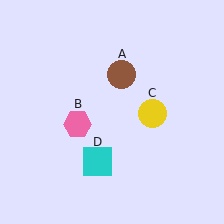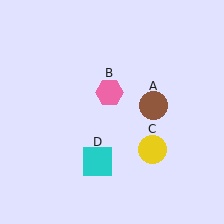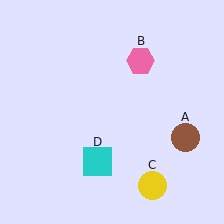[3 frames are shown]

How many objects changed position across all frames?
3 objects changed position: brown circle (object A), pink hexagon (object B), yellow circle (object C).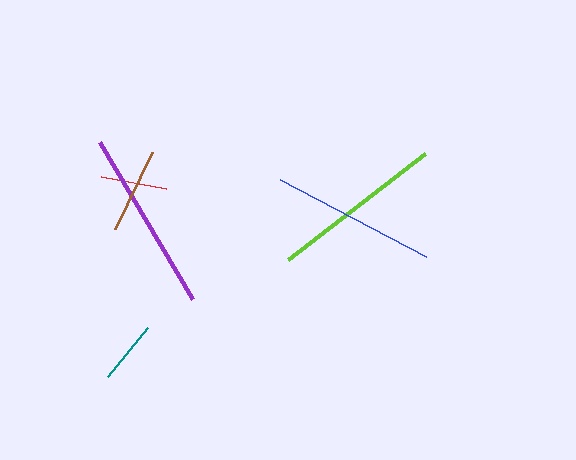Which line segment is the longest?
The purple line is the longest at approximately 182 pixels.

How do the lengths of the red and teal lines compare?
The red and teal lines are approximately the same length.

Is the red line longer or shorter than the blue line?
The blue line is longer than the red line.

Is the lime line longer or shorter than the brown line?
The lime line is longer than the brown line.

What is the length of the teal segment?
The teal segment is approximately 63 pixels long.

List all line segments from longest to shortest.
From longest to shortest: purple, lime, blue, brown, red, teal.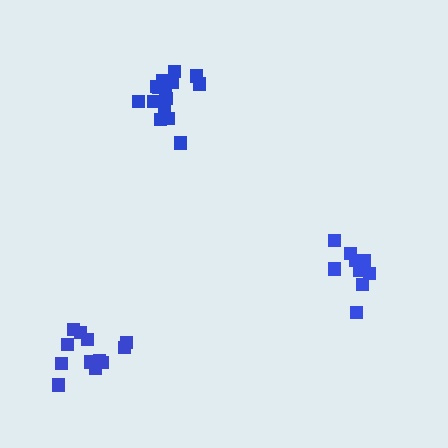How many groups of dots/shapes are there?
There are 3 groups.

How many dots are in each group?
Group 1: 12 dots, Group 2: 9 dots, Group 3: 15 dots (36 total).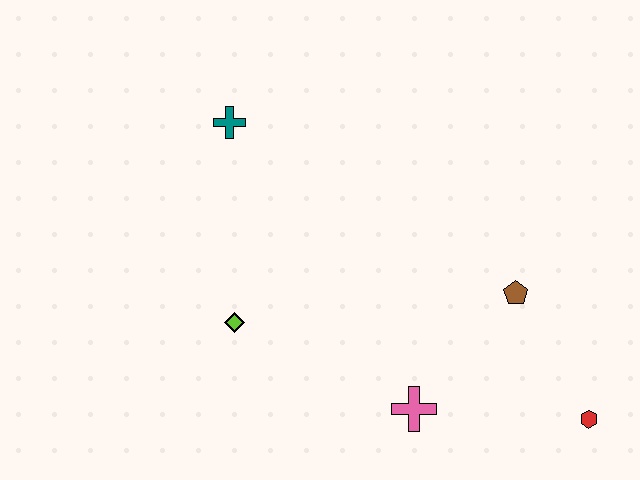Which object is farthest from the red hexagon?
The teal cross is farthest from the red hexagon.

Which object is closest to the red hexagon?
The brown pentagon is closest to the red hexagon.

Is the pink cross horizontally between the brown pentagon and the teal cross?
Yes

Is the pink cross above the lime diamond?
No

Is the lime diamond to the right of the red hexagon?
No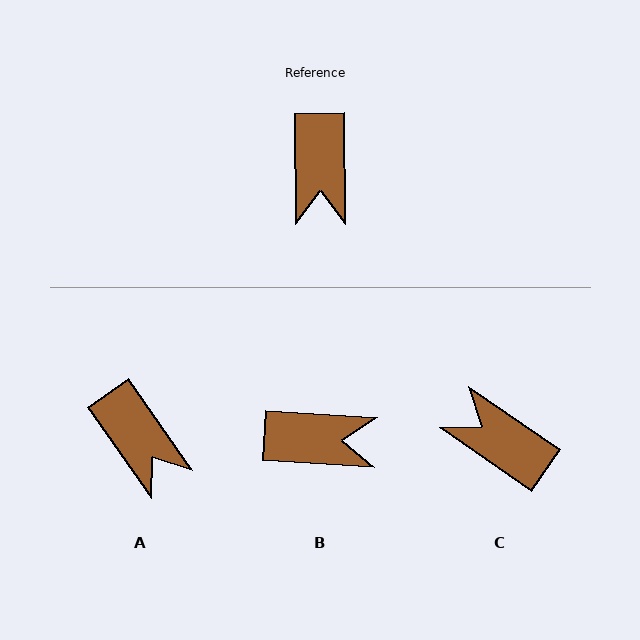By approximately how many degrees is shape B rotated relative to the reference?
Approximately 85 degrees counter-clockwise.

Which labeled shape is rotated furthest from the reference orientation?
C, about 126 degrees away.